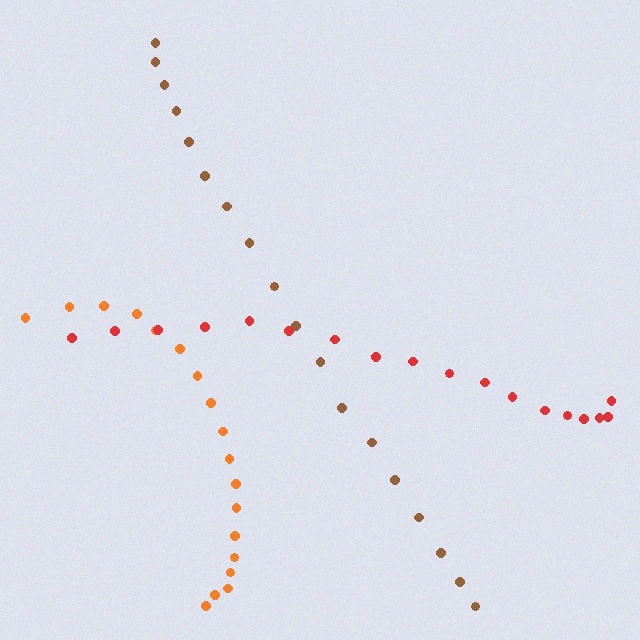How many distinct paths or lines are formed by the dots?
There are 3 distinct paths.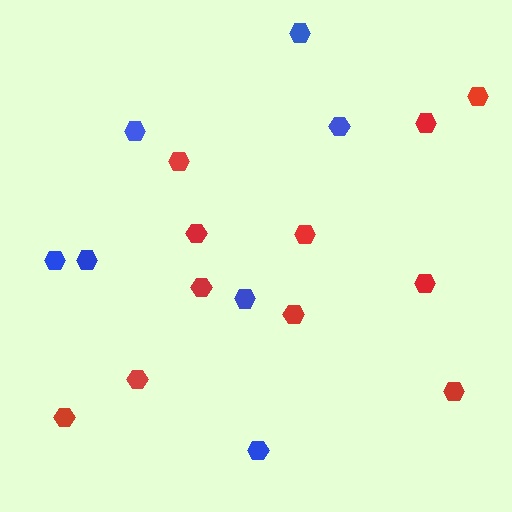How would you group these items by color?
There are 2 groups: one group of red hexagons (11) and one group of blue hexagons (7).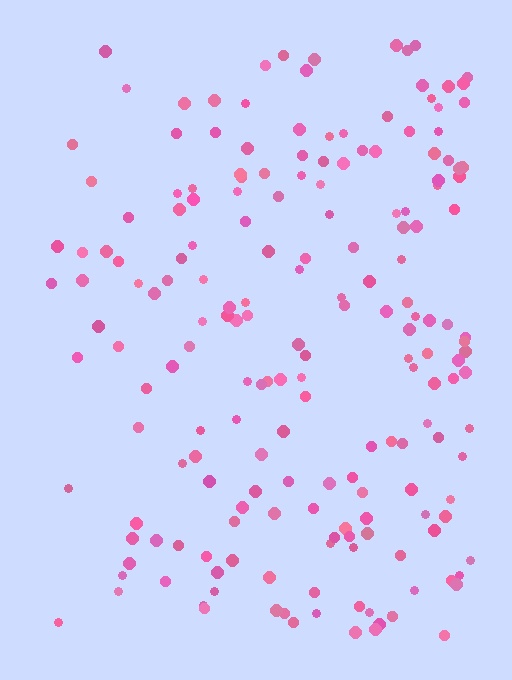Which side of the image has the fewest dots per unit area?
The left.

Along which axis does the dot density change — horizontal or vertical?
Horizontal.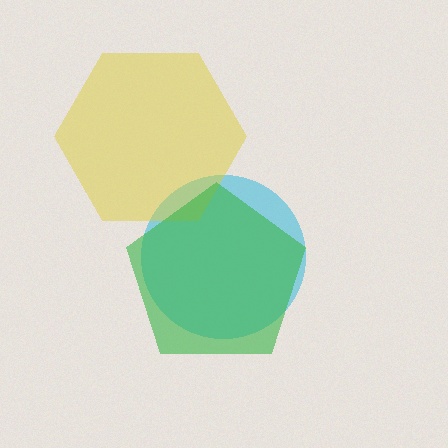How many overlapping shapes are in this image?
There are 3 overlapping shapes in the image.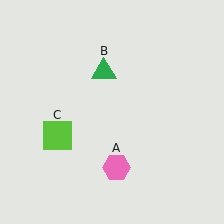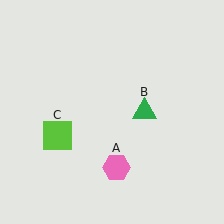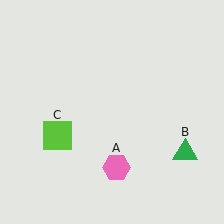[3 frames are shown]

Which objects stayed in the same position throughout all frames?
Pink hexagon (object A) and lime square (object C) remained stationary.